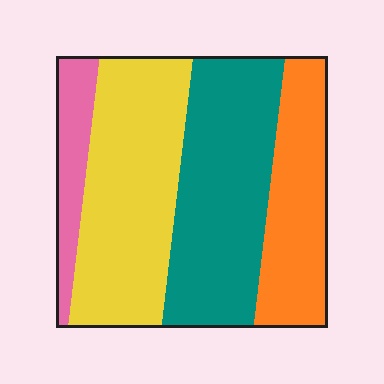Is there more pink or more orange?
Orange.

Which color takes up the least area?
Pink, at roughly 10%.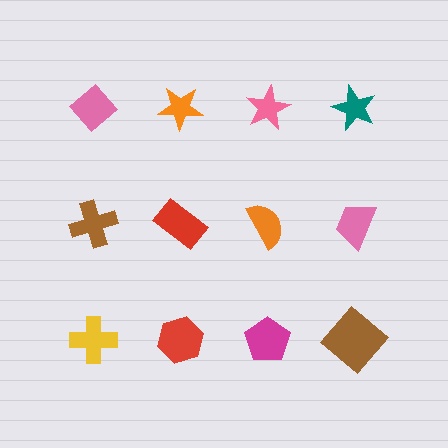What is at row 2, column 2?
A red rectangle.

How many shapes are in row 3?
4 shapes.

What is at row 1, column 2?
An orange star.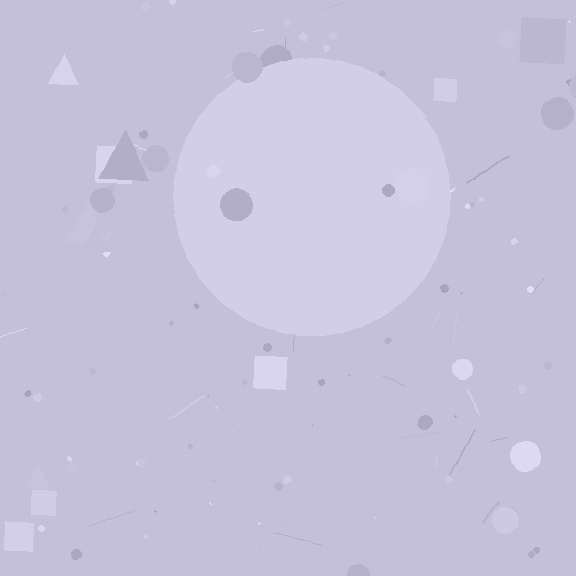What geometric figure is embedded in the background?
A circle is embedded in the background.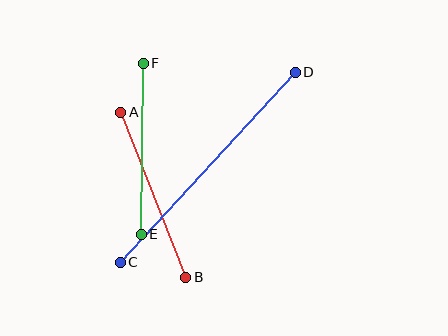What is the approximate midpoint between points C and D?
The midpoint is at approximately (208, 167) pixels.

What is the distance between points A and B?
The distance is approximately 177 pixels.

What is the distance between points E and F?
The distance is approximately 171 pixels.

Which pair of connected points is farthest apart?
Points C and D are farthest apart.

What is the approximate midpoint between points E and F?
The midpoint is at approximately (142, 149) pixels.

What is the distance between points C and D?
The distance is approximately 258 pixels.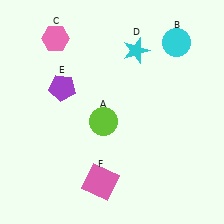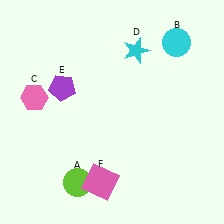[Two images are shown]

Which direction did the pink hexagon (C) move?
The pink hexagon (C) moved down.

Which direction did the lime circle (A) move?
The lime circle (A) moved down.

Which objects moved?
The objects that moved are: the lime circle (A), the pink hexagon (C).